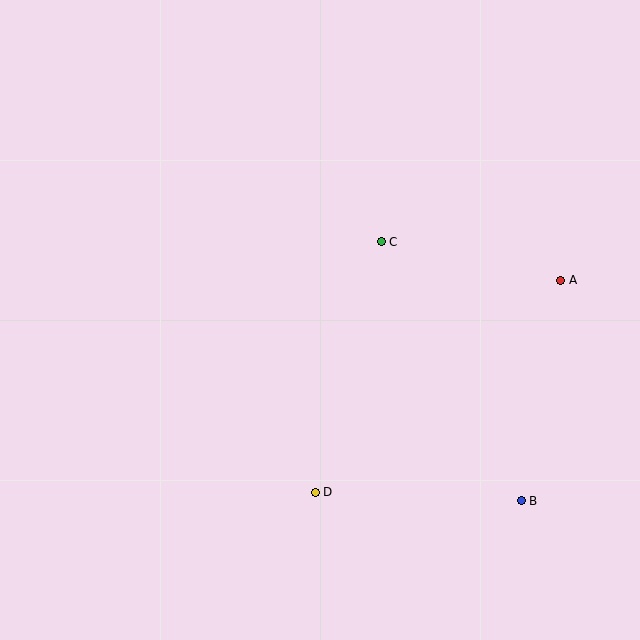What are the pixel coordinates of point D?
Point D is at (315, 493).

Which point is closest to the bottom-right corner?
Point B is closest to the bottom-right corner.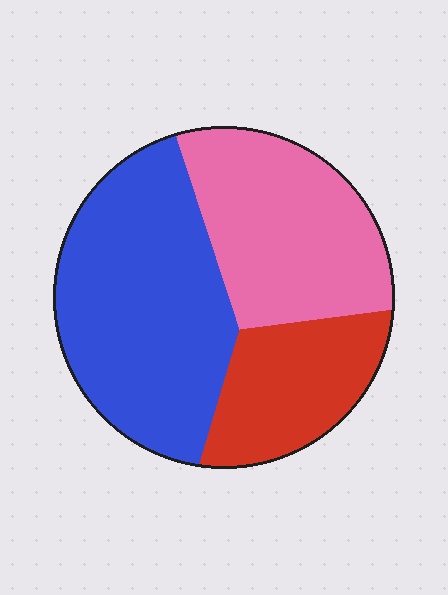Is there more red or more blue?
Blue.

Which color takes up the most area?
Blue, at roughly 45%.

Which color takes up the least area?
Red, at roughly 20%.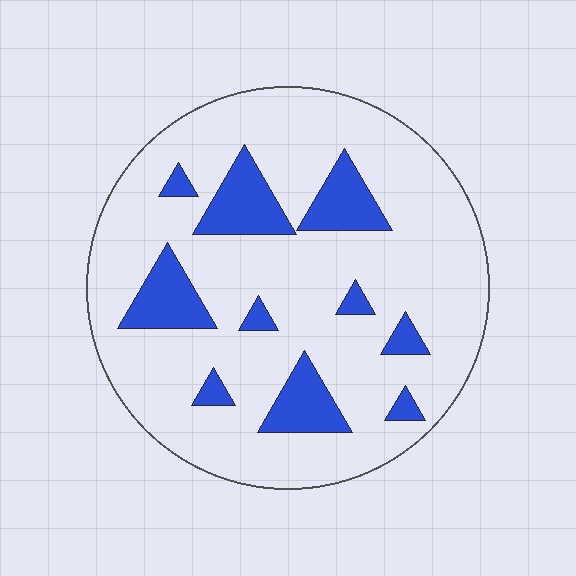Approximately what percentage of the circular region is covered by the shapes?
Approximately 15%.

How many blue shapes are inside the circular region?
10.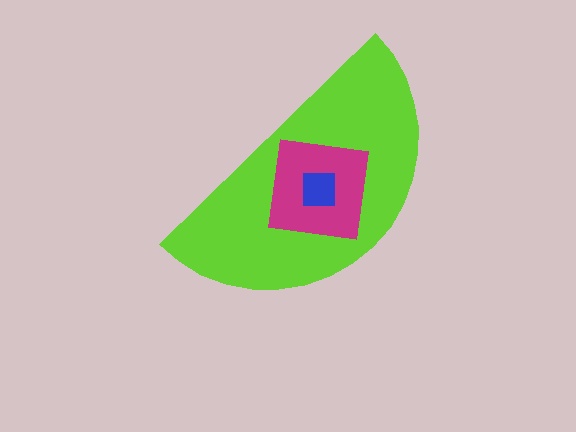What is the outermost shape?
The lime semicircle.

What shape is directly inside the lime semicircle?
The magenta square.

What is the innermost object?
The blue square.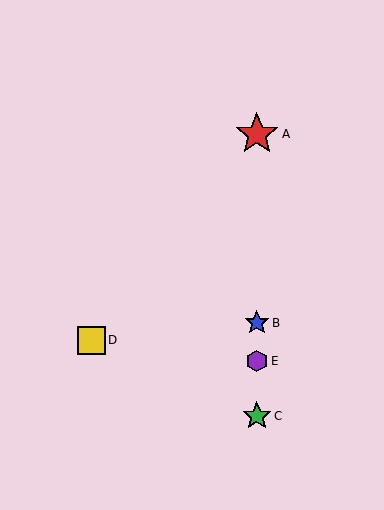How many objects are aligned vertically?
4 objects (A, B, C, E) are aligned vertically.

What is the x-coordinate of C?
Object C is at x≈257.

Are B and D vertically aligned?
No, B is at x≈257 and D is at x≈92.